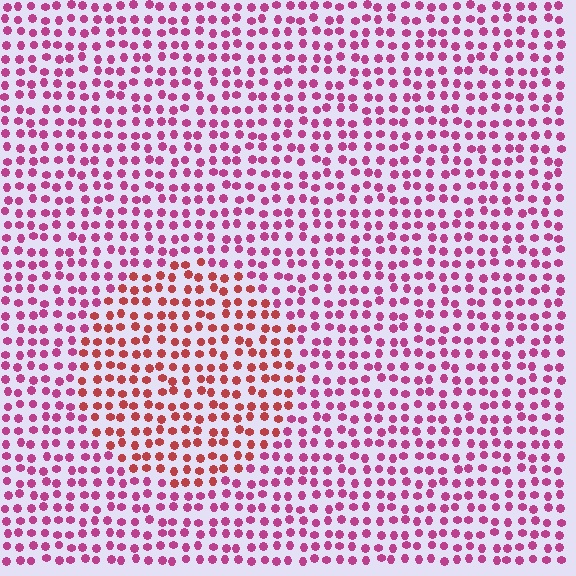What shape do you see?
I see a circle.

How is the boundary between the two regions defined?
The boundary is defined purely by a slight shift in hue (about 34 degrees). Spacing, size, and orientation are identical on both sides.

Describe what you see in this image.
The image is filled with small magenta elements in a uniform arrangement. A circle-shaped region is visible where the elements are tinted to a slightly different hue, forming a subtle color boundary.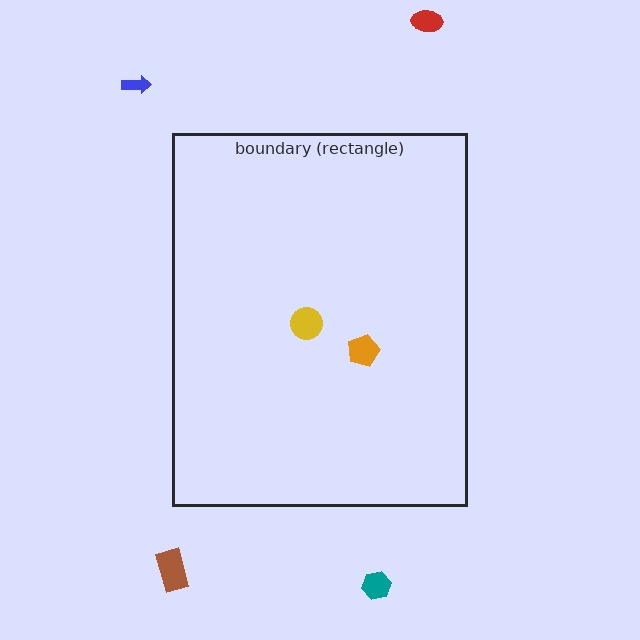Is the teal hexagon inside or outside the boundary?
Outside.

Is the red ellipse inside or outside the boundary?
Outside.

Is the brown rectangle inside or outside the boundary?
Outside.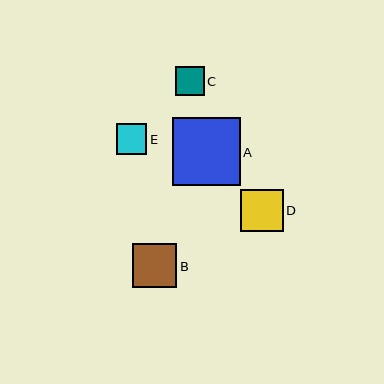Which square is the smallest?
Square C is the smallest with a size of approximately 29 pixels.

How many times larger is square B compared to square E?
Square B is approximately 1.4 times the size of square E.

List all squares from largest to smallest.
From largest to smallest: A, B, D, E, C.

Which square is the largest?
Square A is the largest with a size of approximately 67 pixels.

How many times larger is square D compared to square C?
Square D is approximately 1.5 times the size of square C.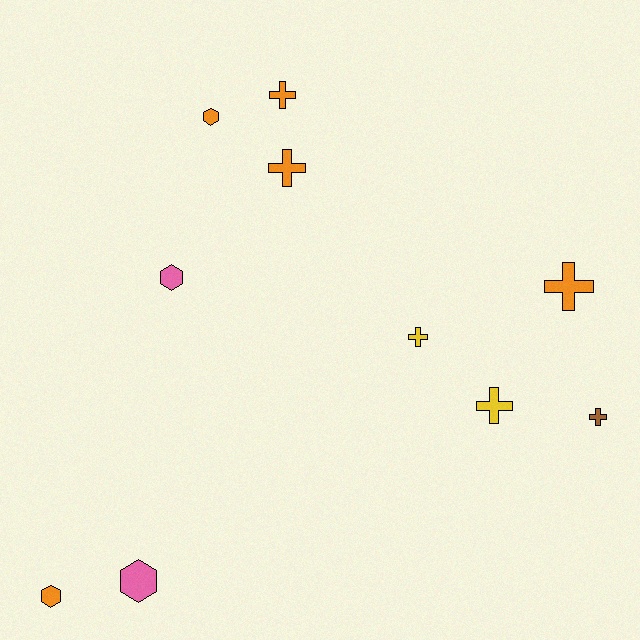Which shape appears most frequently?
Cross, with 6 objects.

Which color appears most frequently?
Orange, with 5 objects.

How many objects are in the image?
There are 10 objects.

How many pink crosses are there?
There are no pink crosses.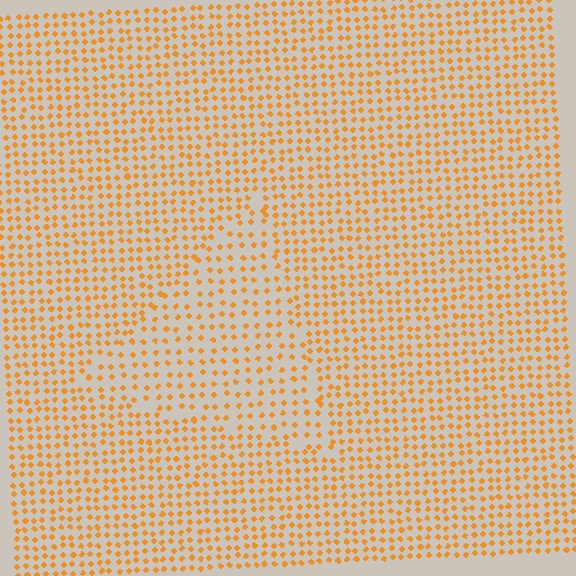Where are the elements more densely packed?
The elements are more densely packed outside the triangle boundary.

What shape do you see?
I see a triangle.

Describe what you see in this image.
The image contains small orange elements arranged at two different densities. A triangle-shaped region is visible where the elements are less densely packed than the surrounding area.